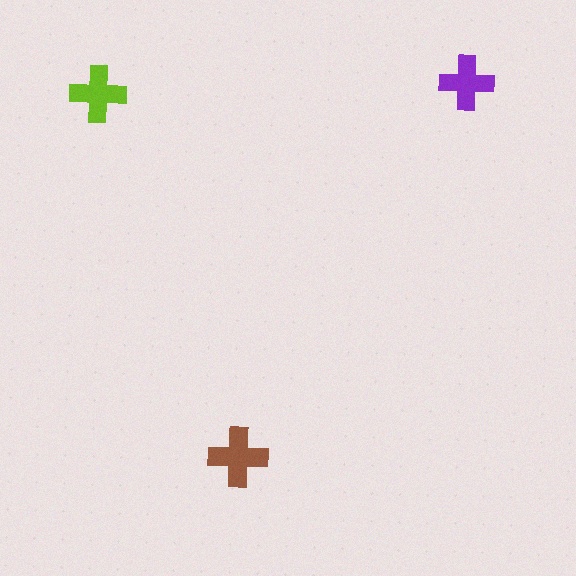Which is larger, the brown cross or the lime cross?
The brown one.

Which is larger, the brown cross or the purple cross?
The brown one.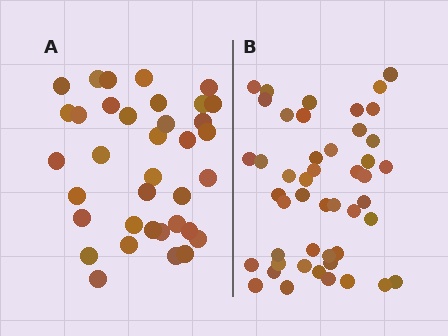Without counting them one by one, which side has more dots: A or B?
Region B (the right region) has more dots.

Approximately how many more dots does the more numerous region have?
Region B has roughly 12 or so more dots than region A.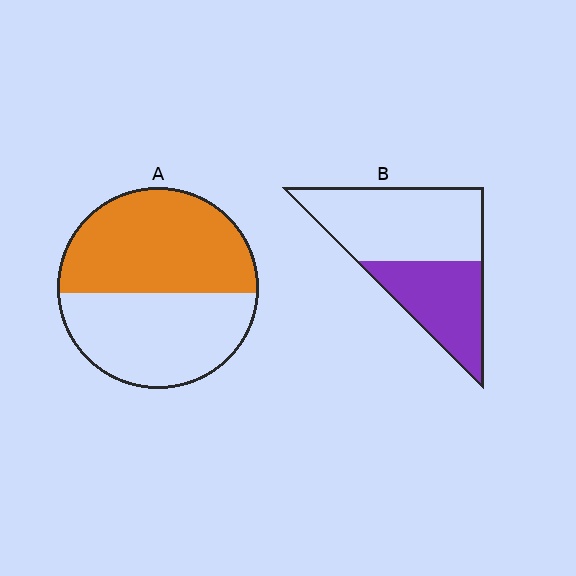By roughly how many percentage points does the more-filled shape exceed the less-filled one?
By roughly 15 percentage points (A over B).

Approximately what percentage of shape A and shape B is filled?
A is approximately 55% and B is approximately 40%.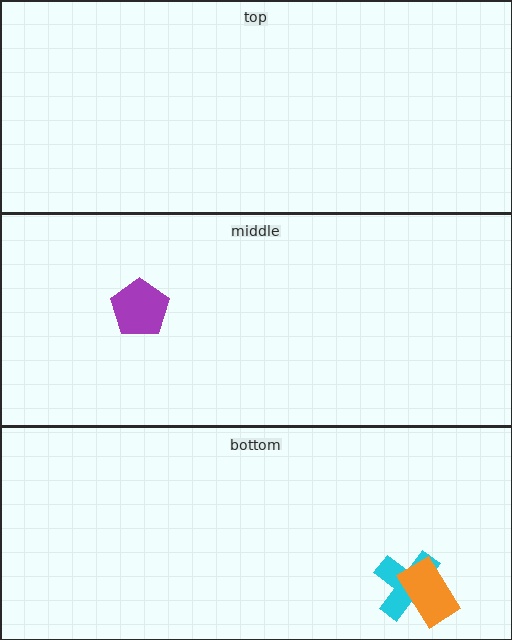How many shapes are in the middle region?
1.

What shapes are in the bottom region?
The cyan cross, the orange rectangle.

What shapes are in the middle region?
The purple pentagon.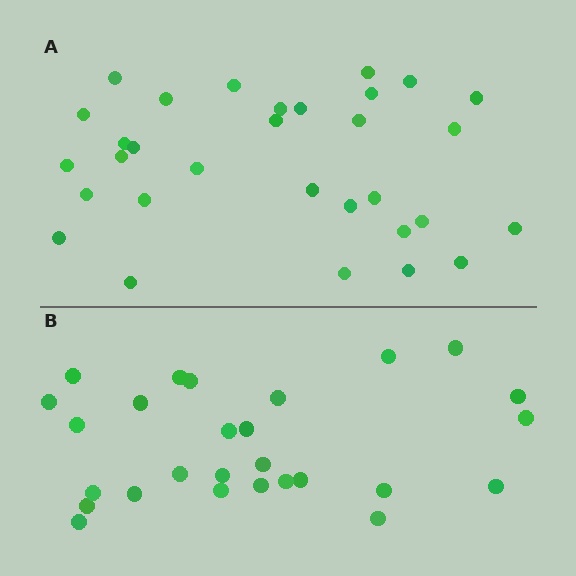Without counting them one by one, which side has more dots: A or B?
Region A (the top region) has more dots.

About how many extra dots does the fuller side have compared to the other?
Region A has about 4 more dots than region B.